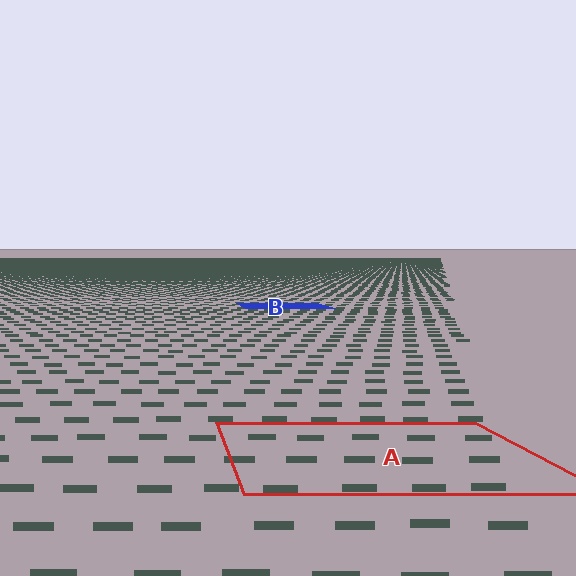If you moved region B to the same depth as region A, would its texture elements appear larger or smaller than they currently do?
They would appear larger. At a closer depth, the same texture elements are projected at a bigger on-screen size.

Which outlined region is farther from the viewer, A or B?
Region B is farther from the viewer — the texture elements inside it appear smaller and more densely packed.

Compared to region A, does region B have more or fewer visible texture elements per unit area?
Region B has more texture elements per unit area — they are packed more densely because it is farther away.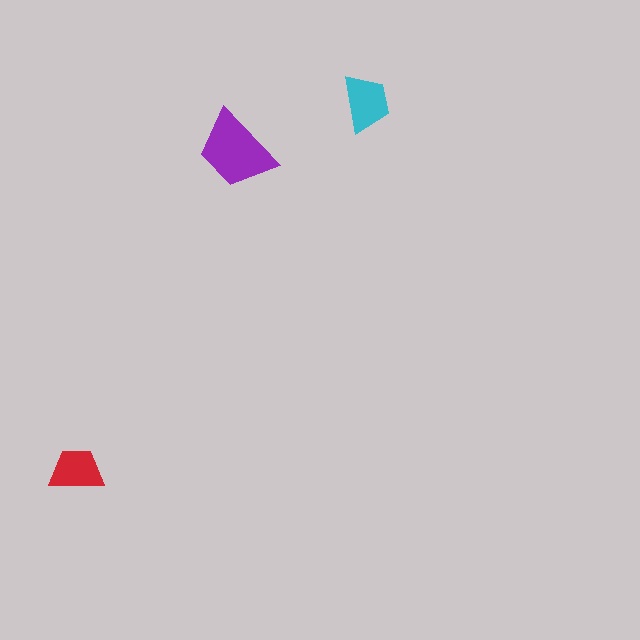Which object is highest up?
The cyan trapezoid is topmost.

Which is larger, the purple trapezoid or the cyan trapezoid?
The purple one.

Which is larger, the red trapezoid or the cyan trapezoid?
The cyan one.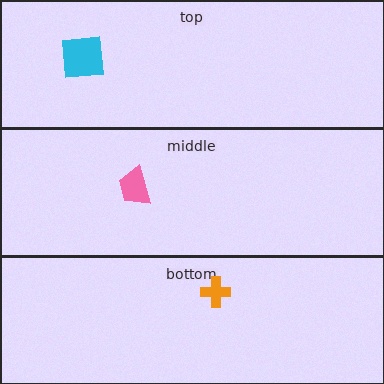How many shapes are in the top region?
1.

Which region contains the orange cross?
The bottom region.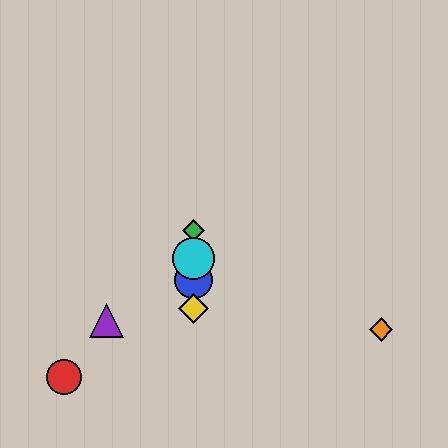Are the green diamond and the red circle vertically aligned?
No, the green diamond is at x≈194 and the red circle is at x≈64.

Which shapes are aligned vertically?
The blue circle, the green diamond, the yellow diamond, the cyan circle are aligned vertically.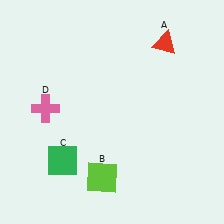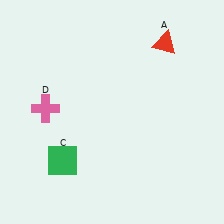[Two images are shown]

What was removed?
The lime square (B) was removed in Image 2.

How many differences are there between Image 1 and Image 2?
There is 1 difference between the two images.